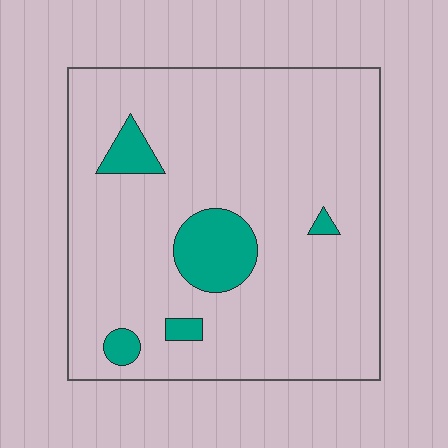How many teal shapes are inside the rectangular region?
5.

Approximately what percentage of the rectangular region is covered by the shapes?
Approximately 10%.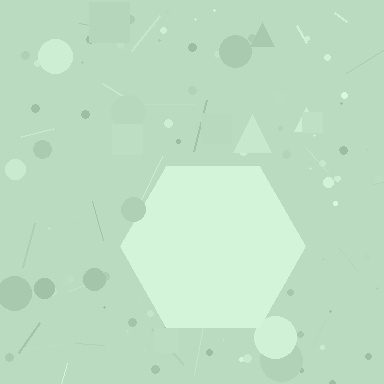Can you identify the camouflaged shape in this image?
The camouflaged shape is a hexagon.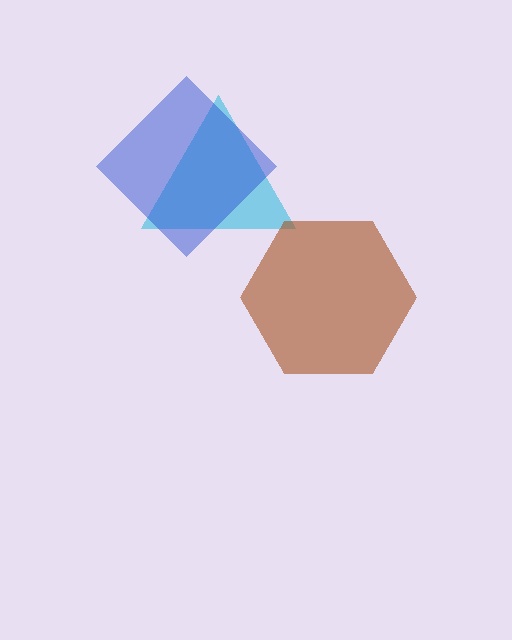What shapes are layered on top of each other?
The layered shapes are: a cyan triangle, a blue diamond, a brown hexagon.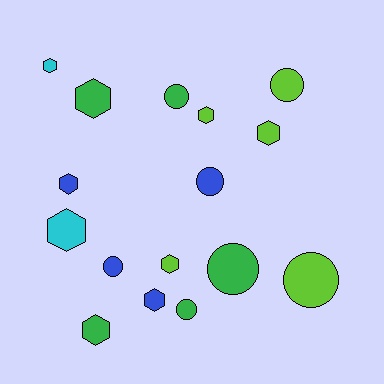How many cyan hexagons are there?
There are 2 cyan hexagons.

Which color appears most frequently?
Lime, with 5 objects.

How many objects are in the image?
There are 16 objects.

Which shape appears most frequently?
Hexagon, with 9 objects.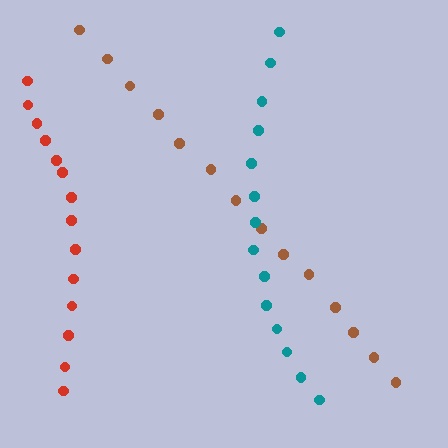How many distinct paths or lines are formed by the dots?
There are 3 distinct paths.